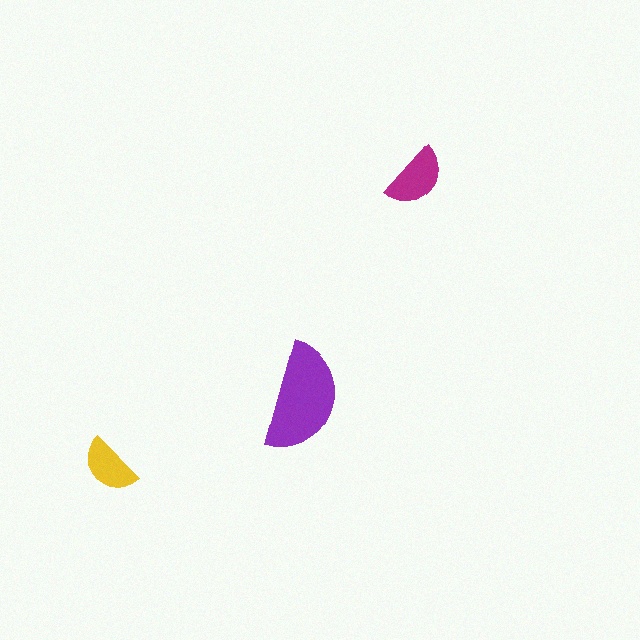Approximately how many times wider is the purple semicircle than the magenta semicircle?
About 1.5 times wider.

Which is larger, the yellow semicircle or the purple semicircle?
The purple one.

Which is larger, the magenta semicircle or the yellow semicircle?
The magenta one.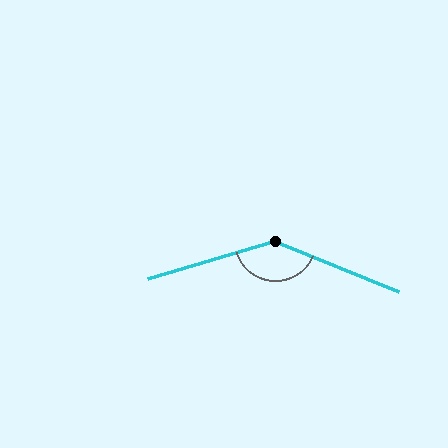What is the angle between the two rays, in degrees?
Approximately 141 degrees.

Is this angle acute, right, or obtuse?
It is obtuse.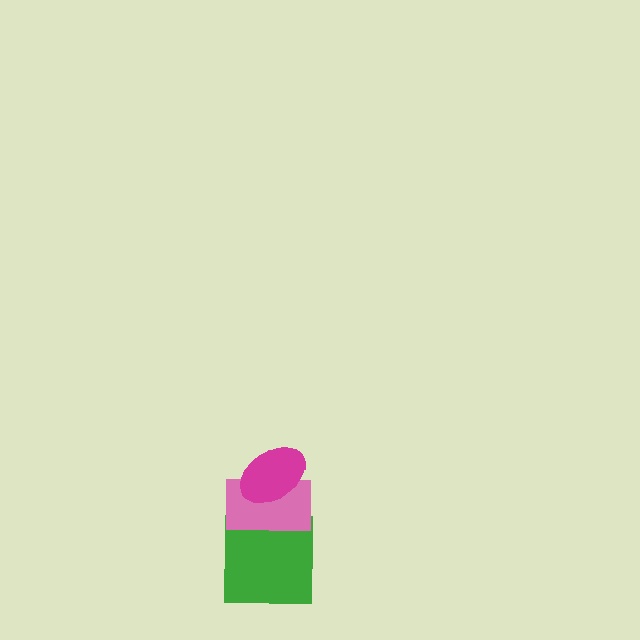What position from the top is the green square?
The green square is 3rd from the top.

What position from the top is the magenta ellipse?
The magenta ellipse is 1st from the top.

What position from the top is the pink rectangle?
The pink rectangle is 2nd from the top.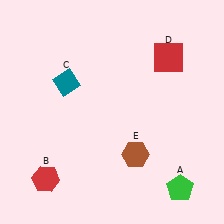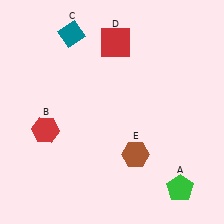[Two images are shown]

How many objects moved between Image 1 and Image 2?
3 objects moved between the two images.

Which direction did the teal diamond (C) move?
The teal diamond (C) moved up.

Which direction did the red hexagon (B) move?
The red hexagon (B) moved up.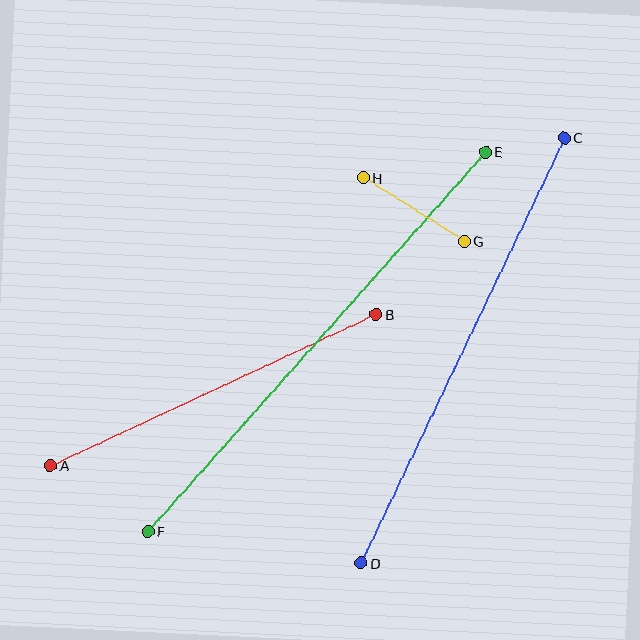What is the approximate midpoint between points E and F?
The midpoint is at approximately (317, 342) pixels.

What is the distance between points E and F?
The distance is approximately 508 pixels.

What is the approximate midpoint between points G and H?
The midpoint is at approximately (414, 209) pixels.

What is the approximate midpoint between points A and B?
The midpoint is at approximately (213, 390) pixels.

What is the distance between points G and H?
The distance is approximately 120 pixels.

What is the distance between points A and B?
The distance is approximately 359 pixels.